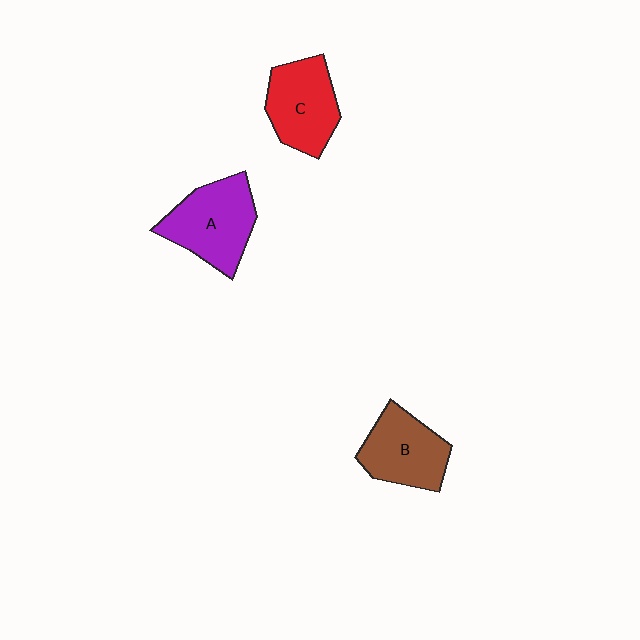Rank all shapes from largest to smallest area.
From largest to smallest: A (purple), C (red), B (brown).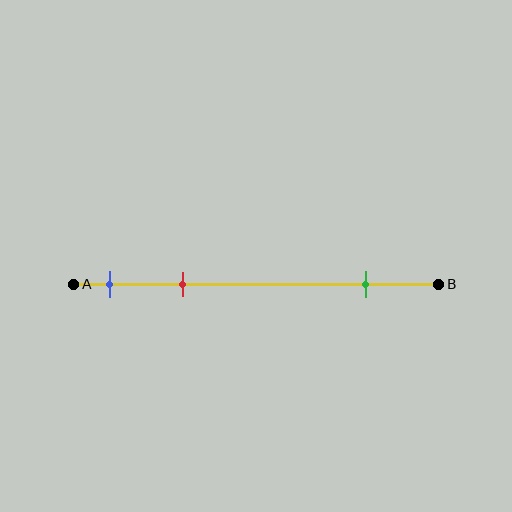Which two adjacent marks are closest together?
The blue and red marks are the closest adjacent pair.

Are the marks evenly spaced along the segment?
No, the marks are not evenly spaced.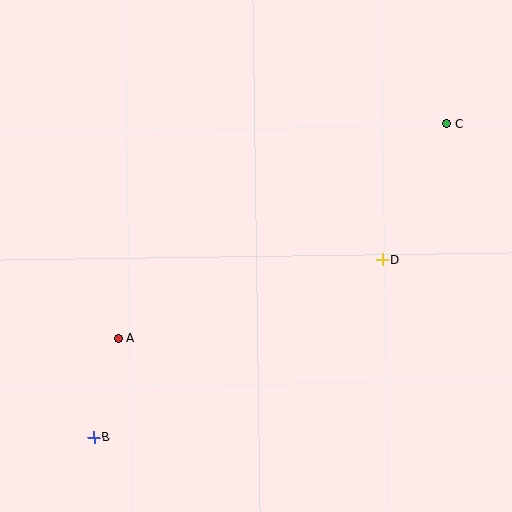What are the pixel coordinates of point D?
Point D is at (382, 260).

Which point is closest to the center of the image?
Point D at (382, 260) is closest to the center.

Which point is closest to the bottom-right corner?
Point D is closest to the bottom-right corner.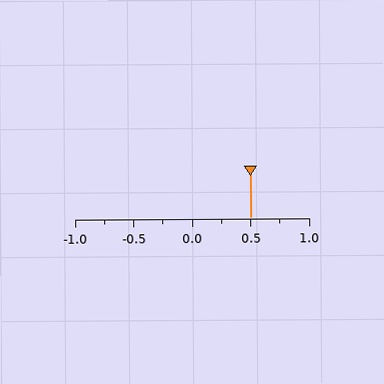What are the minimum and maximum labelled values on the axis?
The axis runs from -1.0 to 1.0.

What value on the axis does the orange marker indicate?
The marker indicates approximately 0.5.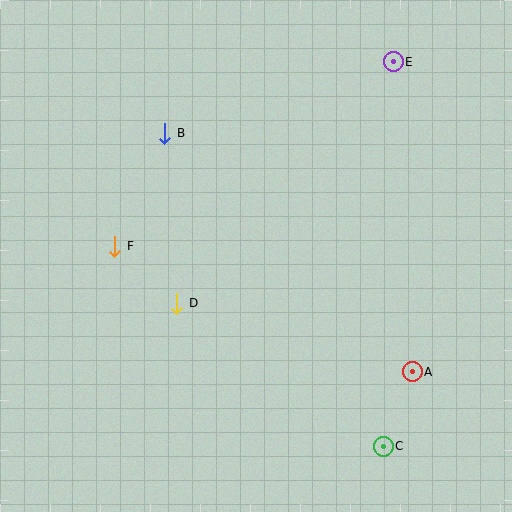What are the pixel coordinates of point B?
Point B is at (165, 133).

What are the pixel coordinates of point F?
Point F is at (115, 246).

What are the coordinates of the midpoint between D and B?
The midpoint between D and B is at (171, 218).